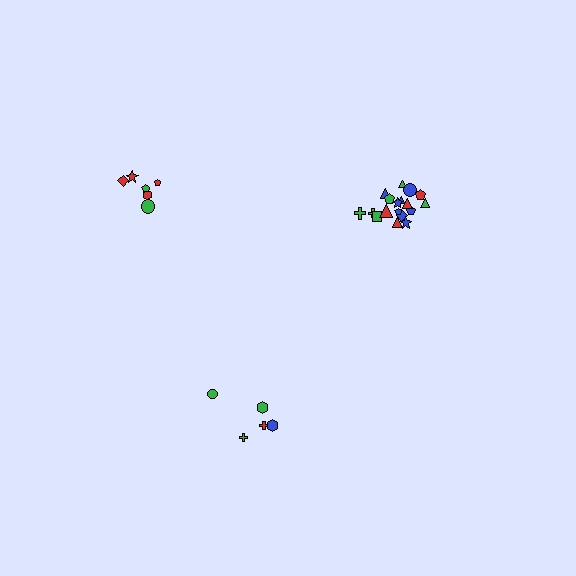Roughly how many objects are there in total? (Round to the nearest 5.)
Roughly 30 objects in total.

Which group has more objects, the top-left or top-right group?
The top-right group.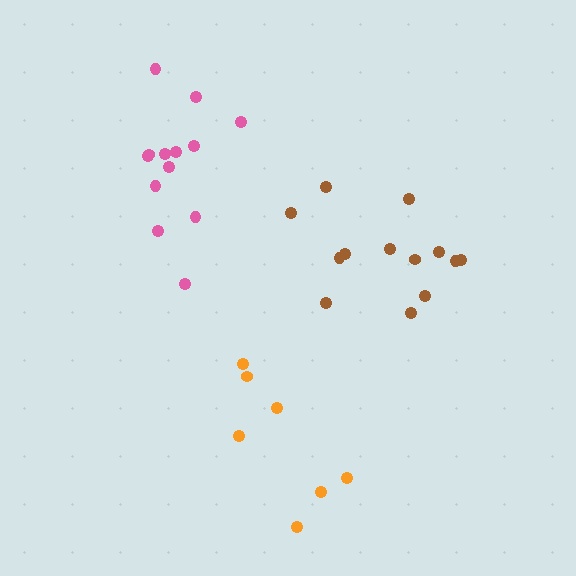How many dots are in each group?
Group 1: 7 dots, Group 2: 13 dots, Group 3: 13 dots (33 total).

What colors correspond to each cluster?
The clusters are colored: orange, pink, brown.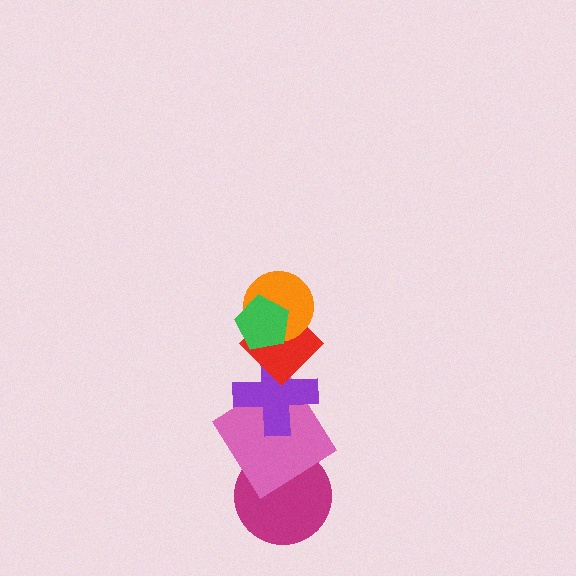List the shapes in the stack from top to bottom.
From top to bottom: the green pentagon, the orange circle, the red diamond, the purple cross, the pink diamond, the magenta circle.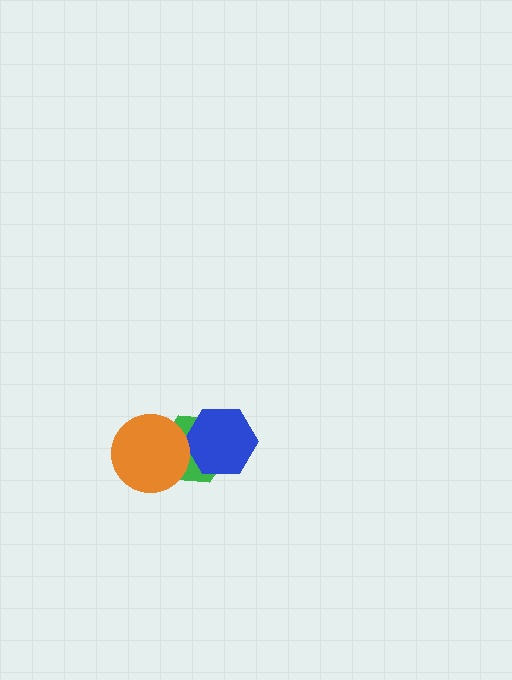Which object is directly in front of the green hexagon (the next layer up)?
The blue hexagon is directly in front of the green hexagon.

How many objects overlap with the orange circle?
1 object overlaps with the orange circle.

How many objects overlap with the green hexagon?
2 objects overlap with the green hexagon.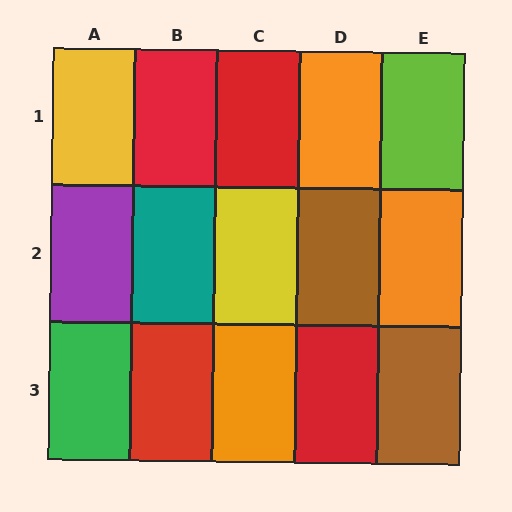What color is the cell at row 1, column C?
Red.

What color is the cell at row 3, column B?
Red.